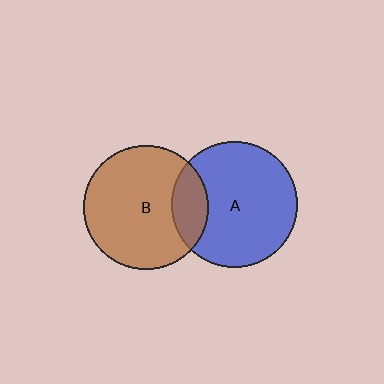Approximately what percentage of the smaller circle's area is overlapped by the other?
Approximately 20%.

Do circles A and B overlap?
Yes.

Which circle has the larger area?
Circle A (blue).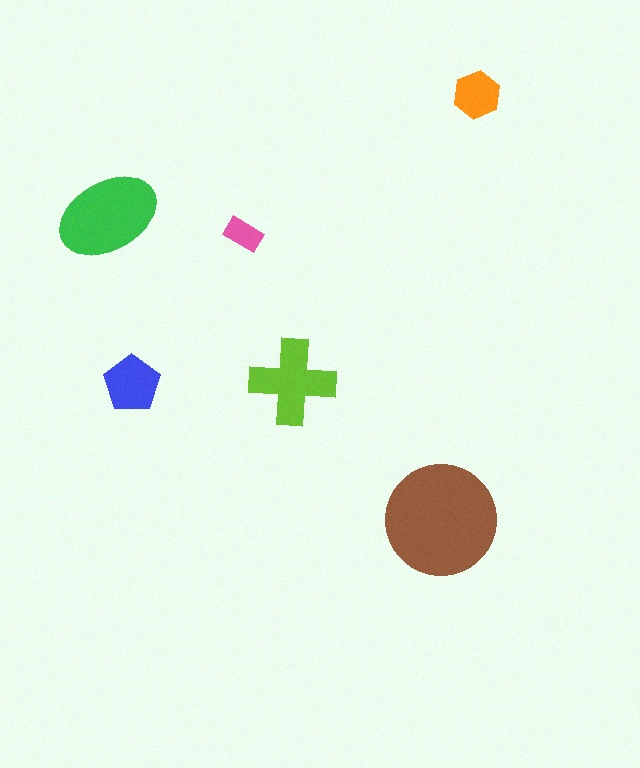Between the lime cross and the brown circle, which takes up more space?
The brown circle.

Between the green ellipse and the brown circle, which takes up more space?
The brown circle.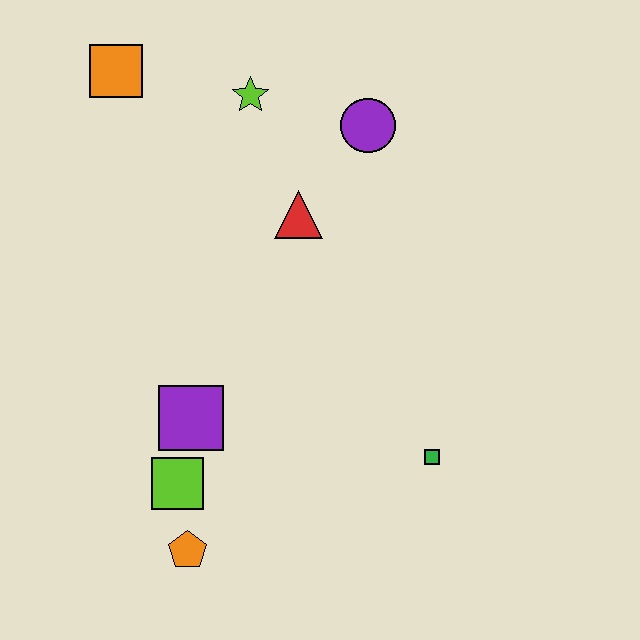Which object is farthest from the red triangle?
The orange pentagon is farthest from the red triangle.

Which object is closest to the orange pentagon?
The lime square is closest to the orange pentagon.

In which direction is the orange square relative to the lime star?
The orange square is to the left of the lime star.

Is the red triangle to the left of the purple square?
No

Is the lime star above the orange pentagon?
Yes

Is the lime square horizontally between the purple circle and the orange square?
Yes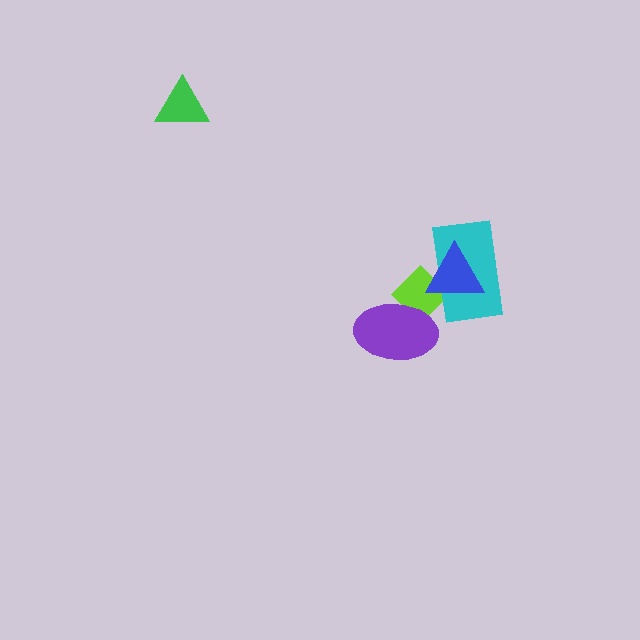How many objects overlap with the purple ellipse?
1 object overlaps with the purple ellipse.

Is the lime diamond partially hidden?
Yes, it is partially covered by another shape.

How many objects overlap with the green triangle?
0 objects overlap with the green triangle.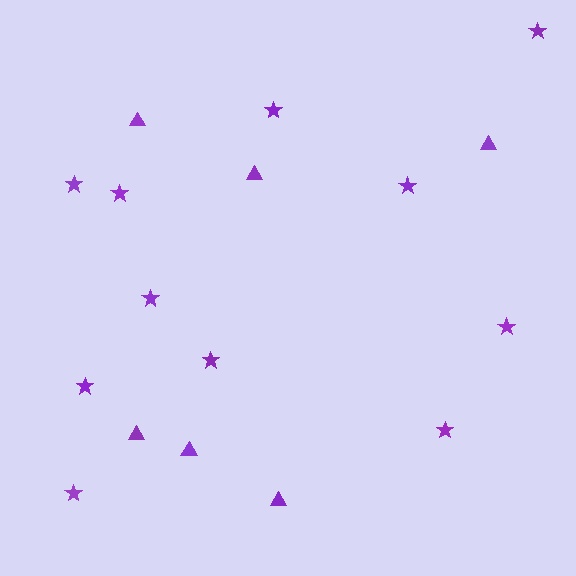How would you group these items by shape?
There are 2 groups: one group of triangles (6) and one group of stars (11).